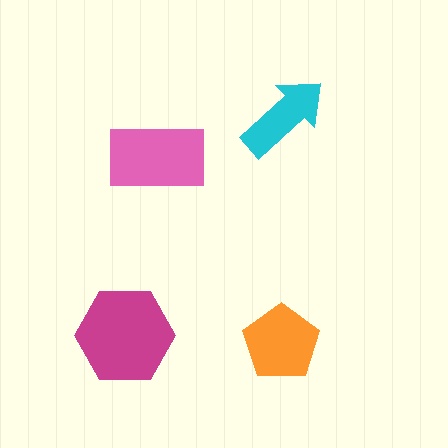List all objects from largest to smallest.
The magenta hexagon, the pink rectangle, the orange pentagon, the cyan arrow.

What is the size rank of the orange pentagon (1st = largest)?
3rd.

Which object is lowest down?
The orange pentagon is bottommost.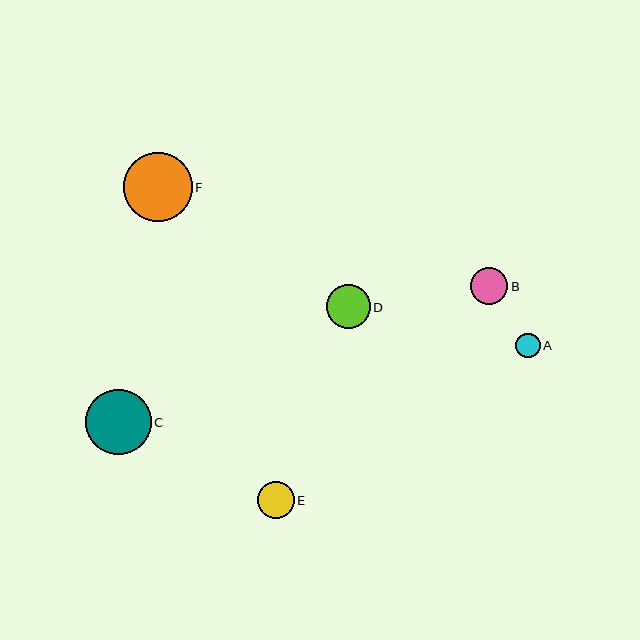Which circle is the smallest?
Circle A is the smallest with a size of approximately 25 pixels.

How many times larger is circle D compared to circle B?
Circle D is approximately 1.2 times the size of circle B.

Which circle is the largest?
Circle F is the largest with a size of approximately 68 pixels.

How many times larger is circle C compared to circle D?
Circle C is approximately 1.5 times the size of circle D.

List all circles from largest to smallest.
From largest to smallest: F, C, D, E, B, A.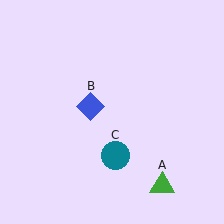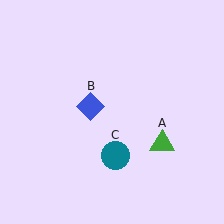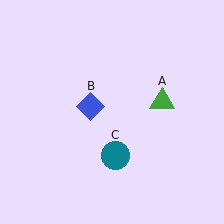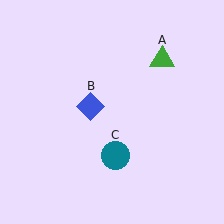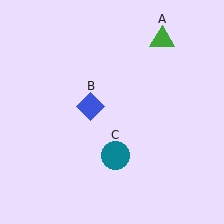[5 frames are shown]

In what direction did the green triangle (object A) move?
The green triangle (object A) moved up.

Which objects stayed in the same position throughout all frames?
Blue diamond (object B) and teal circle (object C) remained stationary.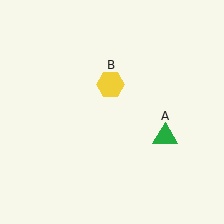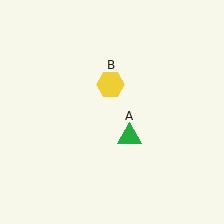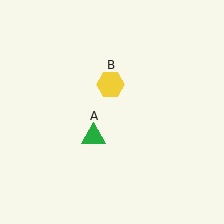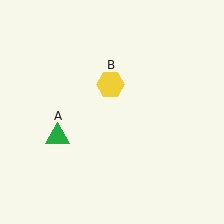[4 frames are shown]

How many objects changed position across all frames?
1 object changed position: green triangle (object A).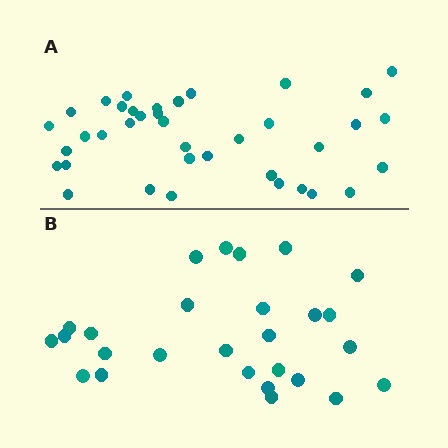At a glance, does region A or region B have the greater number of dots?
Region A (the top region) has more dots.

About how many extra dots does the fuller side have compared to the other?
Region A has roughly 12 or so more dots than region B.